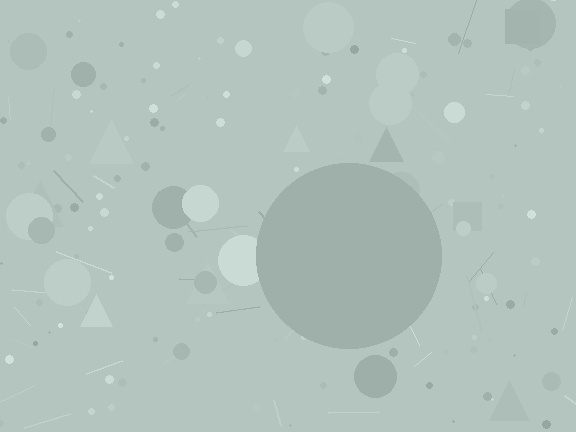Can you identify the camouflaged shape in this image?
The camouflaged shape is a circle.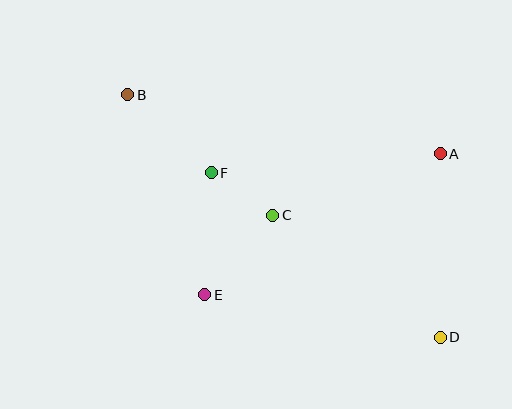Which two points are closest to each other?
Points C and F are closest to each other.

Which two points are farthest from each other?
Points B and D are farthest from each other.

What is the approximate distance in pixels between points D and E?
The distance between D and E is approximately 240 pixels.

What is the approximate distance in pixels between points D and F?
The distance between D and F is approximately 282 pixels.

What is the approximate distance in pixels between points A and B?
The distance between A and B is approximately 318 pixels.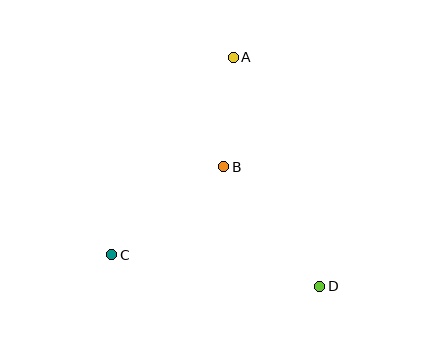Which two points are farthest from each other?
Points A and D are farthest from each other.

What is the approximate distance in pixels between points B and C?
The distance between B and C is approximately 143 pixels.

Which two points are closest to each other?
Points A and B are closest to each other.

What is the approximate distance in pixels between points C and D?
The distance between C and D is approximately 210 pixels.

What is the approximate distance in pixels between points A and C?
The distance between A and C is approximately 232 pixels.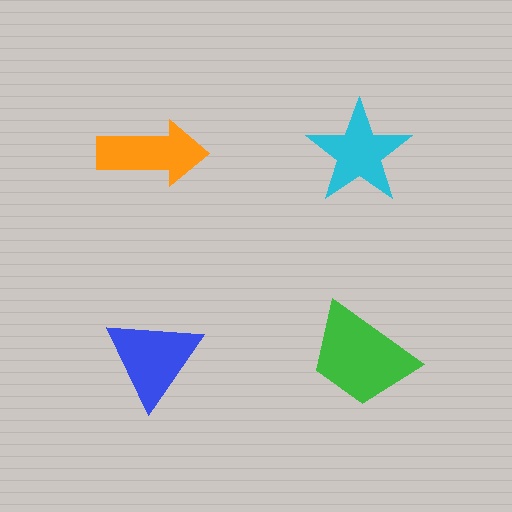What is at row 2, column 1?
A blue triangle.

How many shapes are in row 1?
2 shapes.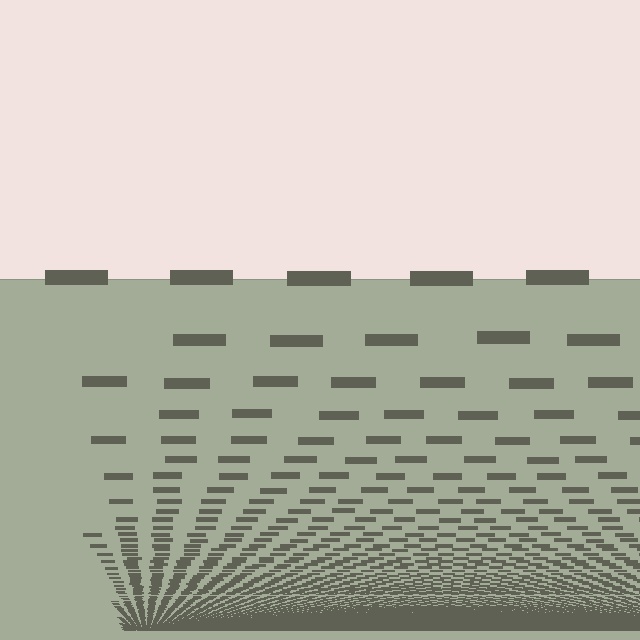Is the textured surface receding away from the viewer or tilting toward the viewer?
The surface appears to tilt toward the viewer. Texture elements get larger and sparser toward the top.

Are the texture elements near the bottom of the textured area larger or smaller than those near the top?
Smaller. The gradient is inverted — elements near the bottom are smaller and denser.